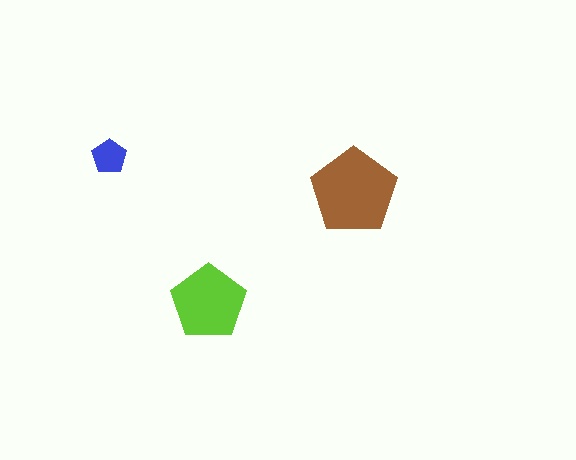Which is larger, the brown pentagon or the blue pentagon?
The brown one.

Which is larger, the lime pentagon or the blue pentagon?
The lime one.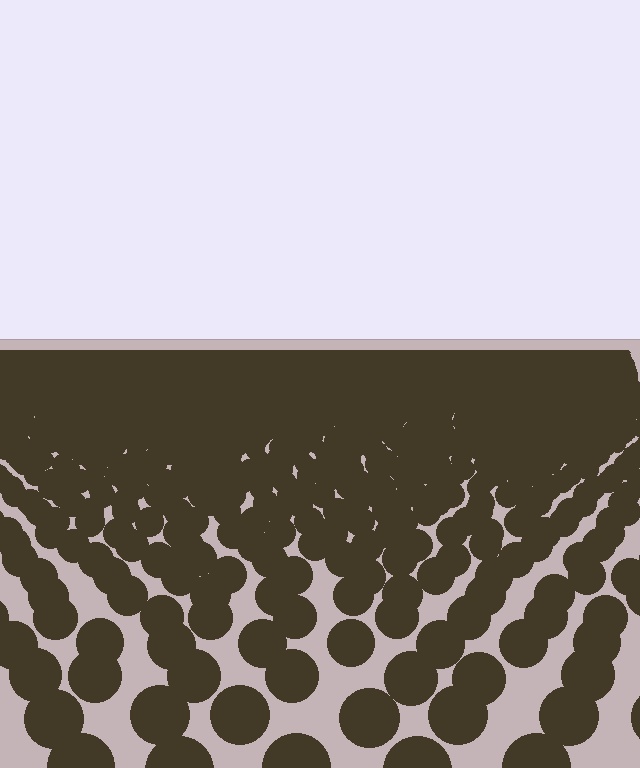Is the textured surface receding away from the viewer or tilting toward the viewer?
The surface is receding away from the viewer. Texture elements get smaller and denser toward the top.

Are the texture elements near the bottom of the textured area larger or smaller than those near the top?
Larger. Near the bottom, elements are closer to the viewer and appear at a bigger on-screen size.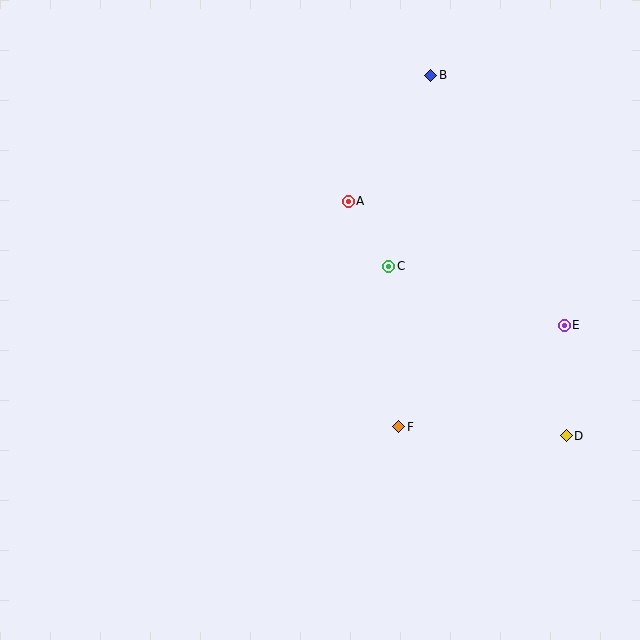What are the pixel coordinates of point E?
Point E is at (564, 325).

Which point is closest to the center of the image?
Point C at (389, 266) is closest to the center.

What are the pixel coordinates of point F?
Point F is at (399, 427).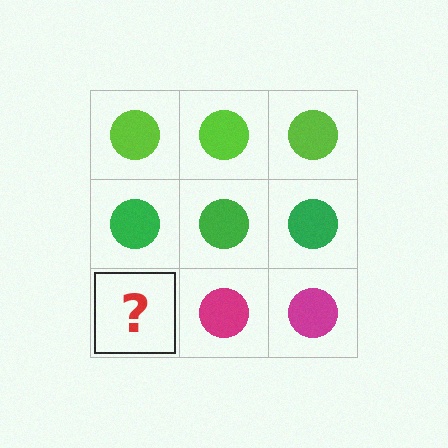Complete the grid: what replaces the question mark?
The question mark should be replaced with a magenta circle.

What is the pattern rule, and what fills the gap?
The rule is that each row has a consistent color. The gap should be filled with a magenta circle.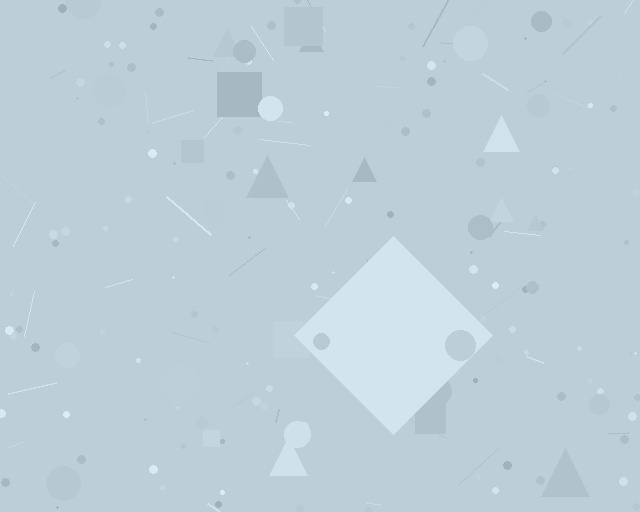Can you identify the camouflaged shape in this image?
The camouflaged shape is a diamond.